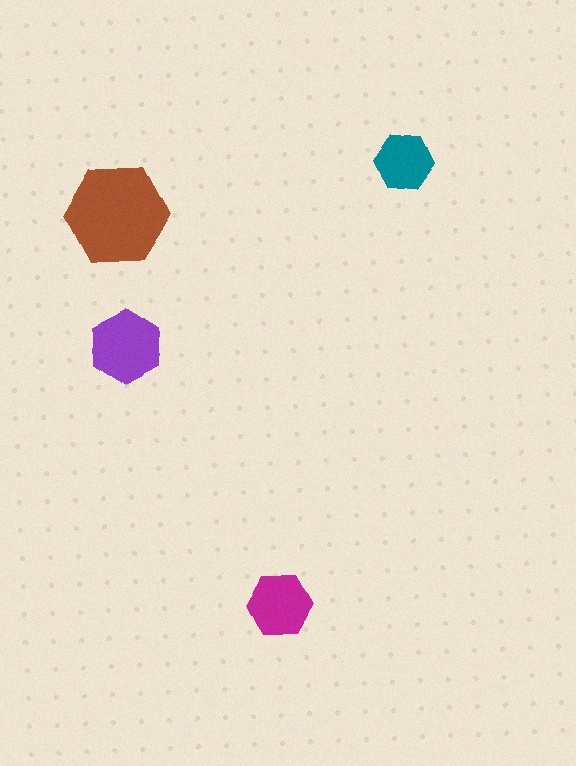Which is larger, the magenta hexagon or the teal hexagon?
The magenta one.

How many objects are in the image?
There are 4 objects in the image.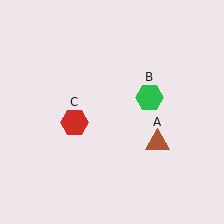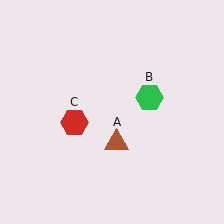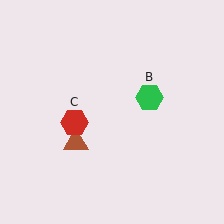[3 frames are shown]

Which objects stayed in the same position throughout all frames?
Green hexagon (object B) and red hexagon (object C) remained stationary.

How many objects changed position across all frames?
1 object changed position: brown triangle (object A).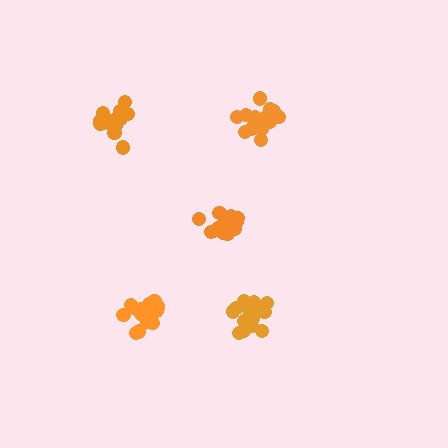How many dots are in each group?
Group 1: 18 dots, Group 2: 17 dots, Group 3: 18 dots, Group 4: 19 dots, Group 5: 16 dots (88 total).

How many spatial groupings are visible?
There are 5 spatial groupings.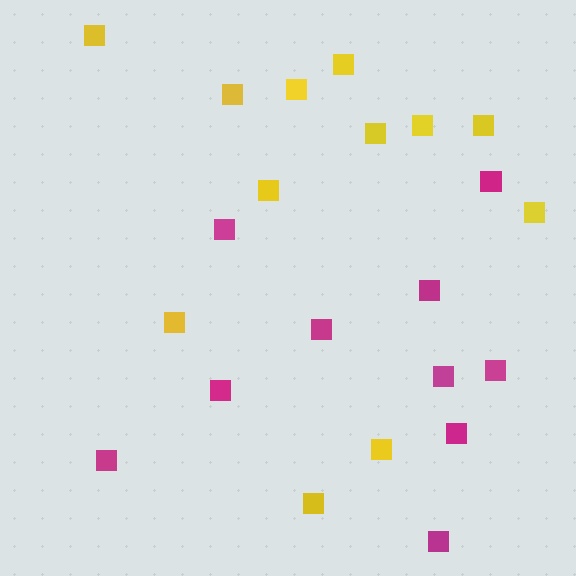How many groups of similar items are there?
There are 2 groups: one group of magenta squares (10) and one group of yellow squares (12).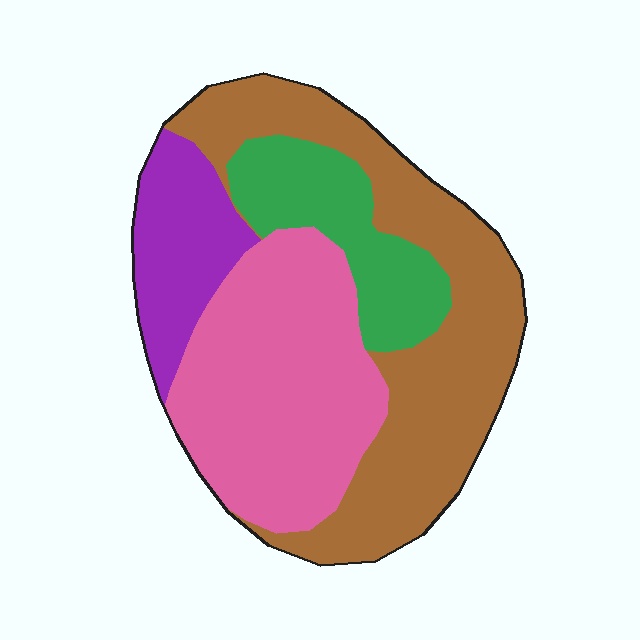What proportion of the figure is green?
Green takes up about one sixth (1/6) of the figure.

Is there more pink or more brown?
Brown.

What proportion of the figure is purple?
Purple covers roughly 15% of the figure.